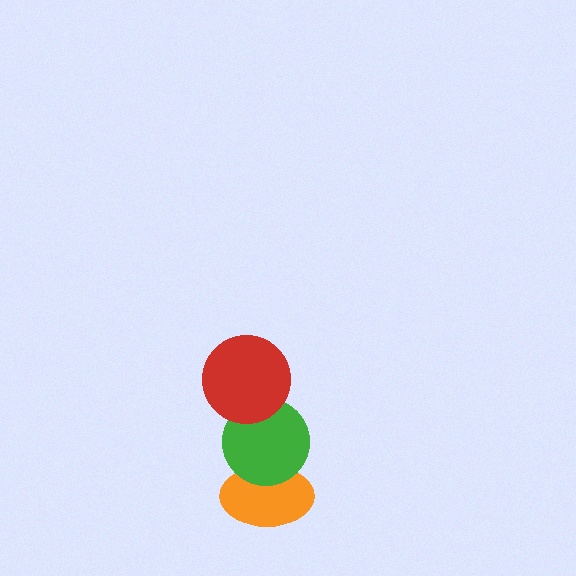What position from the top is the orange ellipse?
The orange ellipse is 3rd from the top.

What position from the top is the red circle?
The red circle is 1st from the top.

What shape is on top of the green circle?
The red circle is on top of the green circle.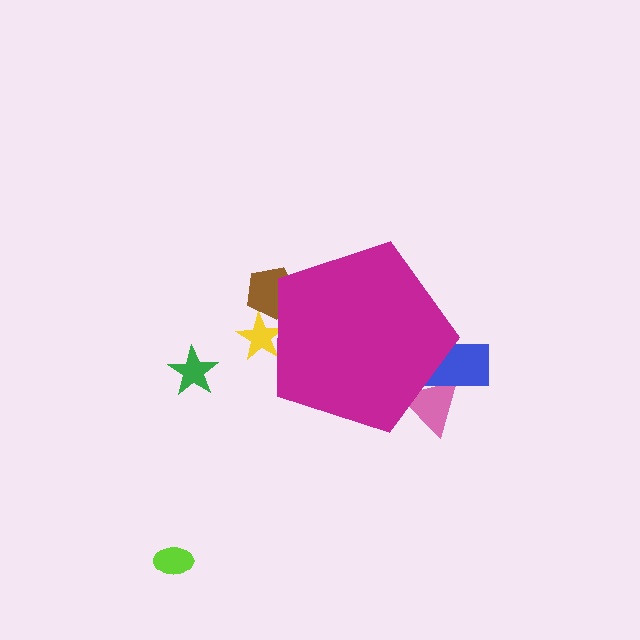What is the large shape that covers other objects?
A magenta pentagon.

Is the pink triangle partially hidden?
Yes, the pink triangle is partially hidden behind the magenta pentagon.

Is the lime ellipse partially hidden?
No, the lime ellipse is fully visible.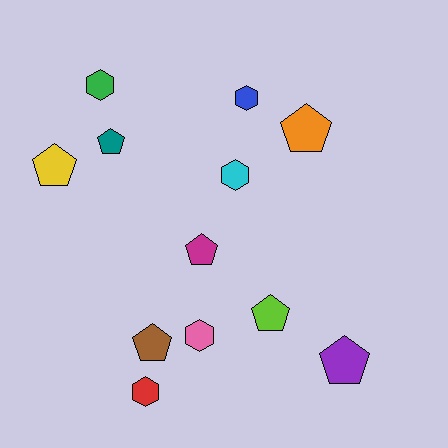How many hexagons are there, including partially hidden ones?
There are 5 hexagons.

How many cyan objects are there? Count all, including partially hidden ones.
There is 1 cyan object.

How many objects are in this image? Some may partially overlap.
There are 12 objects.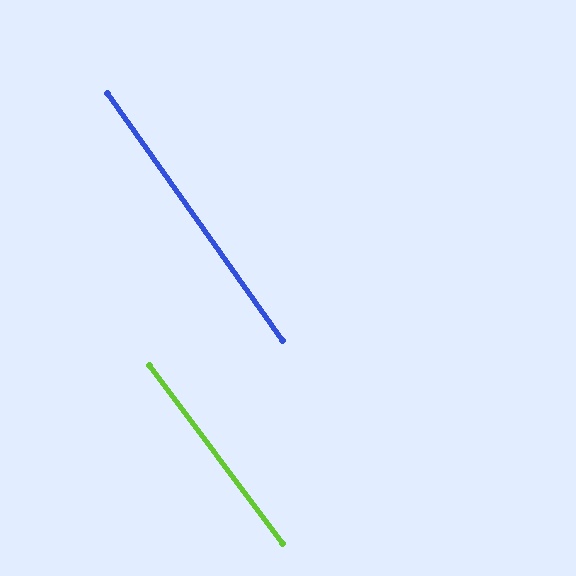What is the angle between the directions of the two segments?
Approximately 1 degree.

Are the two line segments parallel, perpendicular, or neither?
Parallel — their directions differ by only 1.4°.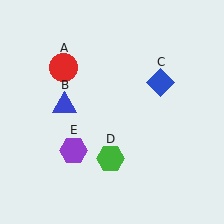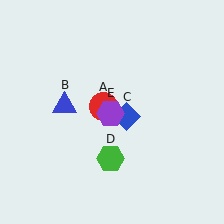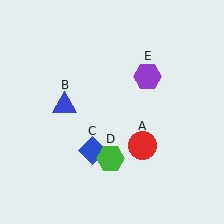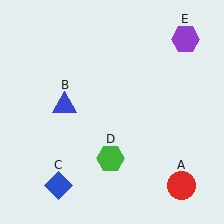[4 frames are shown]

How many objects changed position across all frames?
3 objects changed position: red circle (object A), blue diamond (object C), purple hexagon (object E).